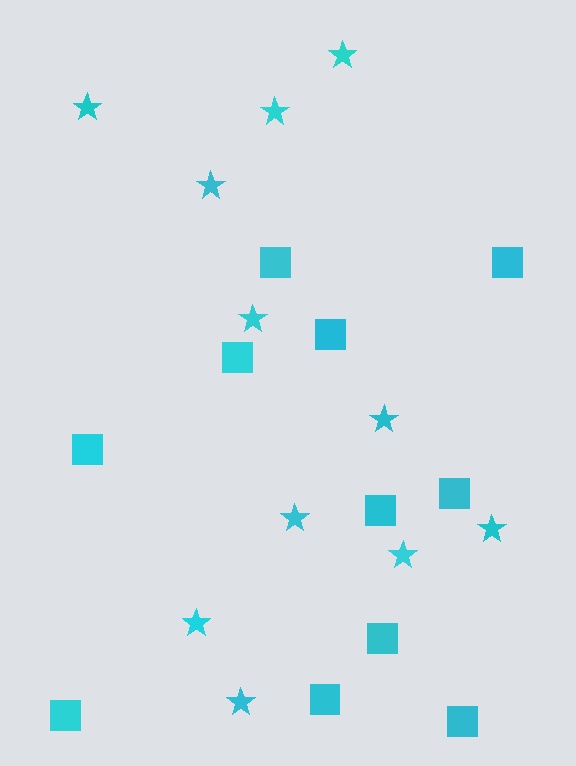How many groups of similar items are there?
There are 2 groups: one group of stars (11) and one group of squares (11).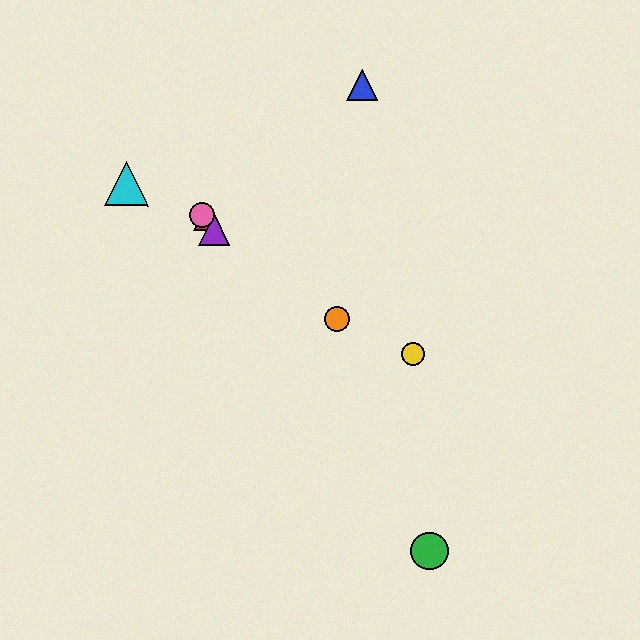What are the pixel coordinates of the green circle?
The green circle is at (429, 551).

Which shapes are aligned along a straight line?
The red triangle, the purple triangle, the pink circle are aligned along a straight line.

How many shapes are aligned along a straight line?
3 shapes (the red triangle, the purple triangle, the pink circle) are aligned along a straight line.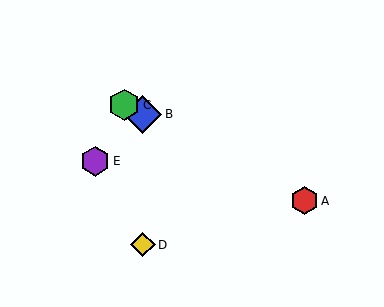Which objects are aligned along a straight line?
Objects A, B, C are aligned along a straight line.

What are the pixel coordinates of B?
Object B is at (143, 114).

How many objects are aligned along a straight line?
3 objects (A, B, C) are aligned along a straight line.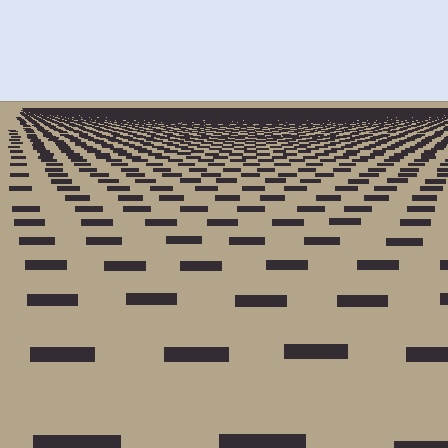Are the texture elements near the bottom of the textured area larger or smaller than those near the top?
Larger. Near the bottom, elements are closer to the viewer and appear at a bigger on-screen size.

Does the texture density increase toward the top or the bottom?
Density increases toward the top.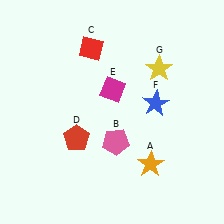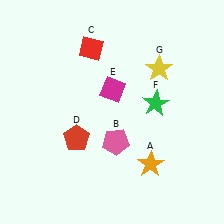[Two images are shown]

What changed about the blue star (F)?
In Image 1, F is blue. In Image 2, it changed to green.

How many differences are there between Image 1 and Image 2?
There is 1 difference between the two images.